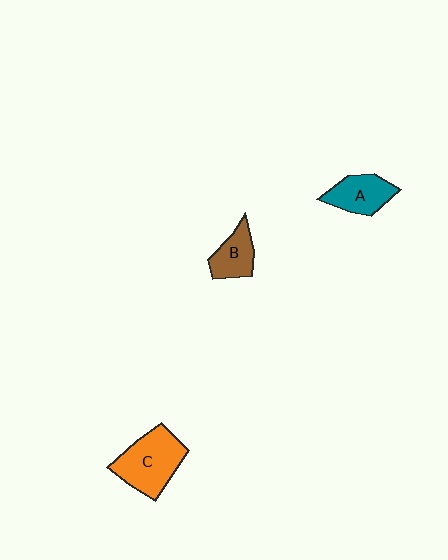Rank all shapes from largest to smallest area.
From largest to smallest: C (orange), A (teal), B (brown).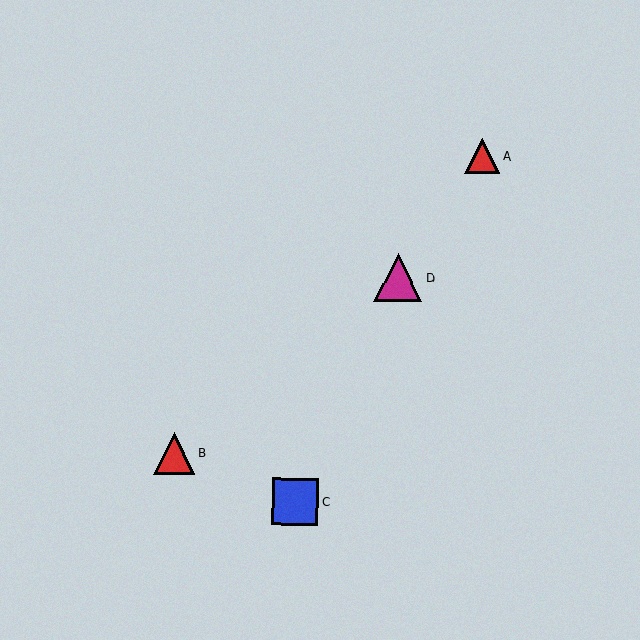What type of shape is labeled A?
Shape A is a red triangle.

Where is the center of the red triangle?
The center of the red triangle is at (482, 157).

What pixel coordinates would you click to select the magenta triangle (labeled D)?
Click at (398, 278) to select the magenta triangle D.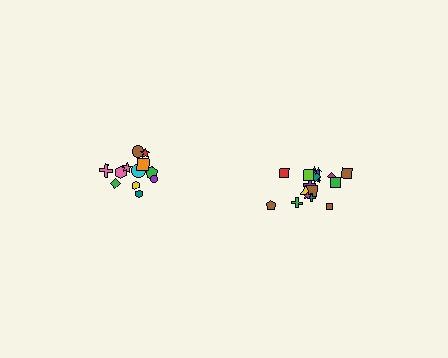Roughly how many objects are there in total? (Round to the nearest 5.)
Roughly 30 objects in total.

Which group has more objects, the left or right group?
The right group.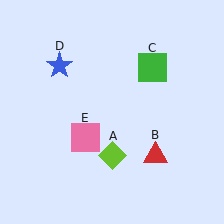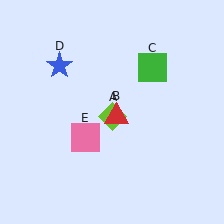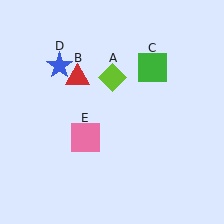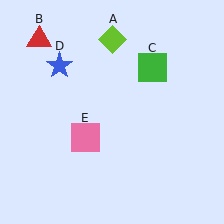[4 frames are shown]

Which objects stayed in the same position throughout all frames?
Green square (object C) and blue star (object D) and pink square (object E) remained stationary.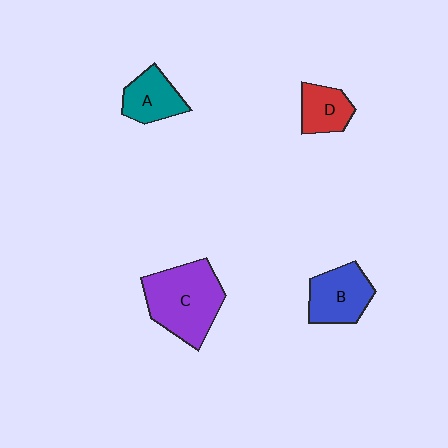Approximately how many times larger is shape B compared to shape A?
Approximately 1.2 times.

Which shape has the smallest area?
Shape D (red).